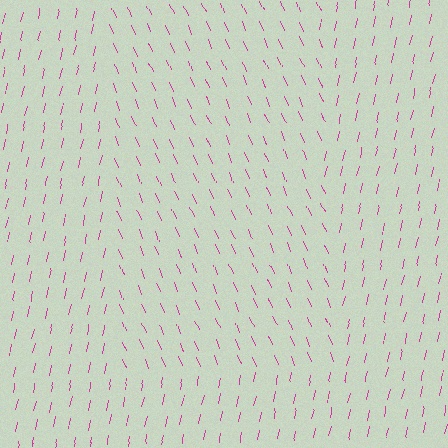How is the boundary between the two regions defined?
The boundary is defined purely by a change in line orientation (approximately 36 degrees difference). All lines are the same color and thickness.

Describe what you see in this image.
The image is filled with small magenta line segments. A rectangle region in the image has lines oriented differently from the surrounding lines, creating a visible texture boundary.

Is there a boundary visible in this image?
Yes, there is a texture boundary formed by a change in line orientation.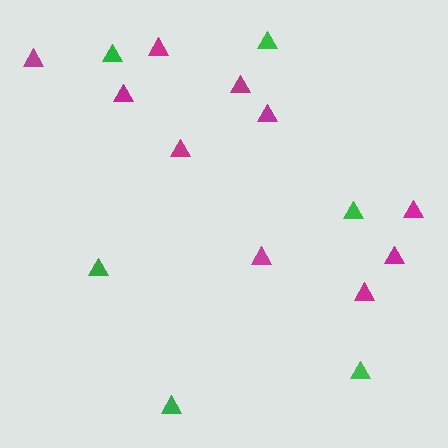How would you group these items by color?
There are 2 groups: one group of green triangles (6) and one group of magenta triangles (10).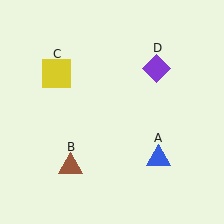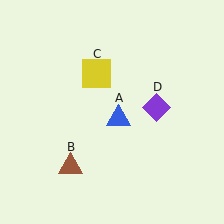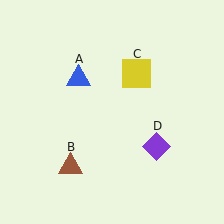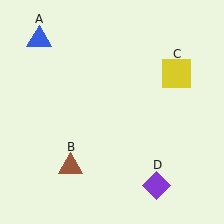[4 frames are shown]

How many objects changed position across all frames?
3 objects changed position: blue triangle (object A), yellow square (object C), purple diamond (object D).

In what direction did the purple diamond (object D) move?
The purple diamond (object D) moved down.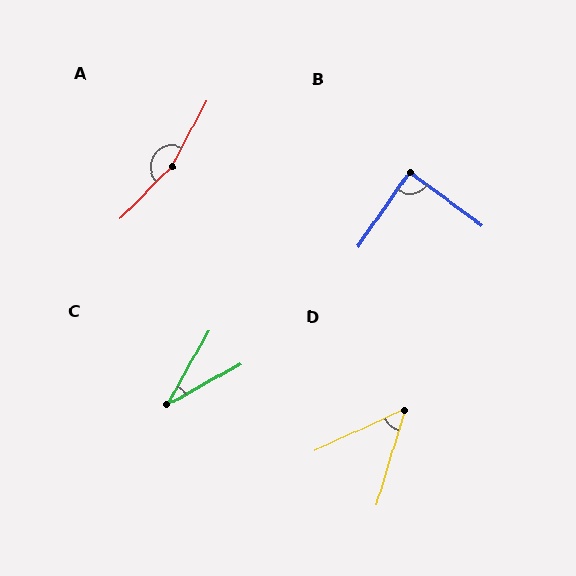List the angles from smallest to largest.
C (31°), D (49°), B (88°), A (163°).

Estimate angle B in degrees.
Approximately 88 degrees.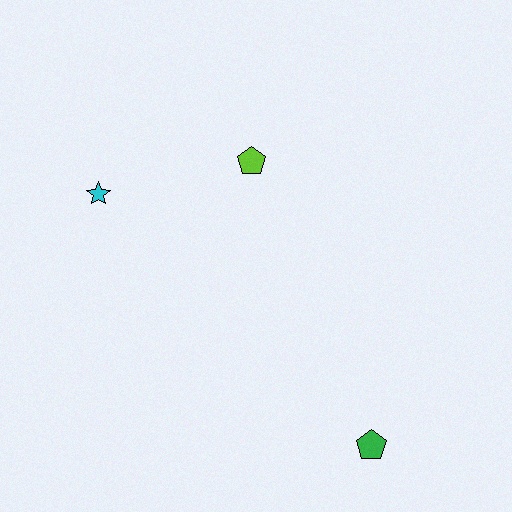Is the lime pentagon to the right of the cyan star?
Yes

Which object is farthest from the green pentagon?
The cyan star is farthest from the green pentagon.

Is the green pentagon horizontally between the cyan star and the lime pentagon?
No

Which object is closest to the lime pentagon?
The cyan star is closest to the lime pentagon.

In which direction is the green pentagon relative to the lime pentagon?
The green pentagon is below the lime pentagon.